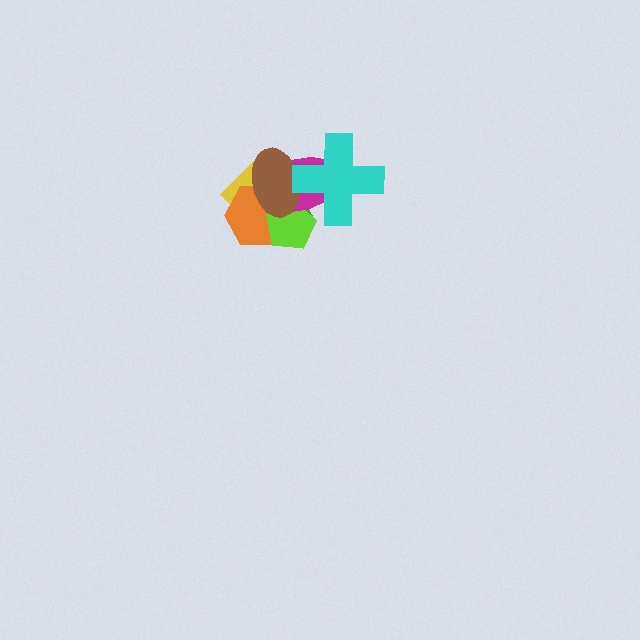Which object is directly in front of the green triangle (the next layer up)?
The yellow diamond is directly in front of the green triangle.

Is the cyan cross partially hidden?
No, no other shape covers it.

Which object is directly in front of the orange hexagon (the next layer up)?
The lime pentagon is directly in front of the orange hexagon.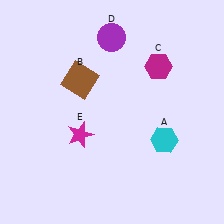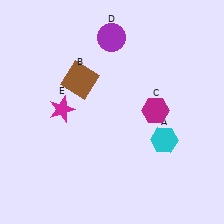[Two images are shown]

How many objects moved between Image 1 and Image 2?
2 objects moved between the two images.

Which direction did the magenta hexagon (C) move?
The magenta hexagon (C) moved down.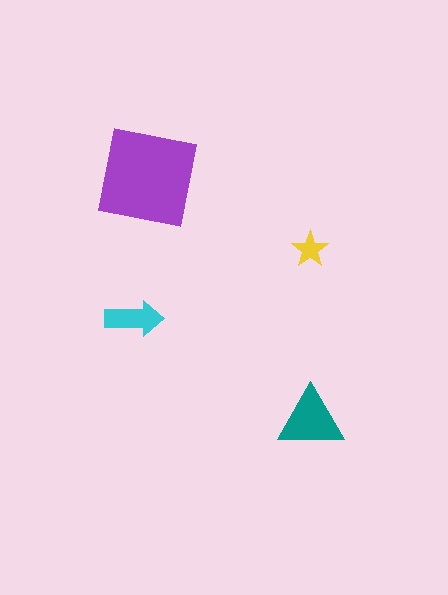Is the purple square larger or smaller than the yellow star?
Larger.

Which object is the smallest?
The yellow star.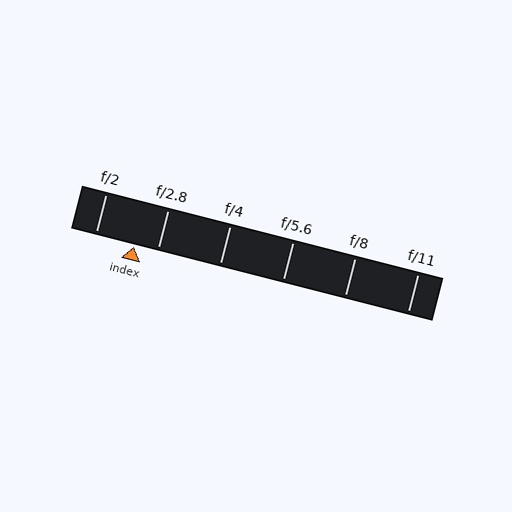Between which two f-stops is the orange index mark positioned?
The index mark is between f/2 and f/2.8.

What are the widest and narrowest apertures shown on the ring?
The widest aperture shown is f/2 and the narrowest is f/11.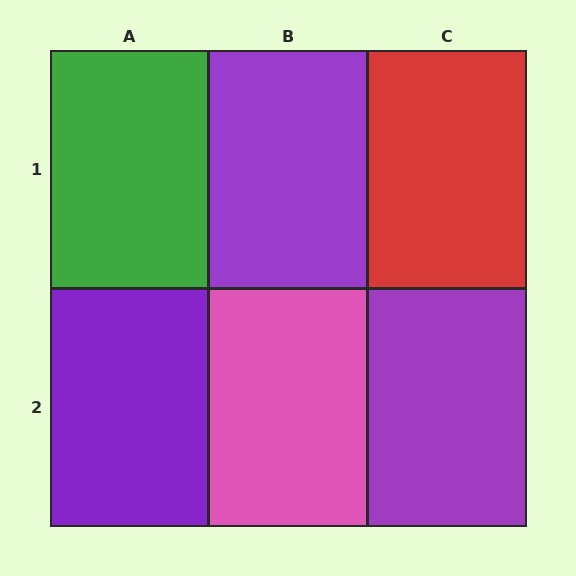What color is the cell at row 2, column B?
Pink.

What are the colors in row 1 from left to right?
Green, purple, red.